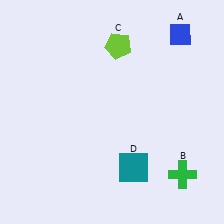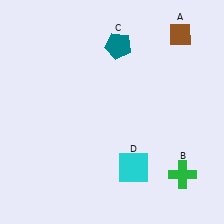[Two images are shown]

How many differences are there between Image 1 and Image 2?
There are 3 differences between the two images.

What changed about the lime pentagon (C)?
In Image 1, C is lime. In Image 2, it changed to teal.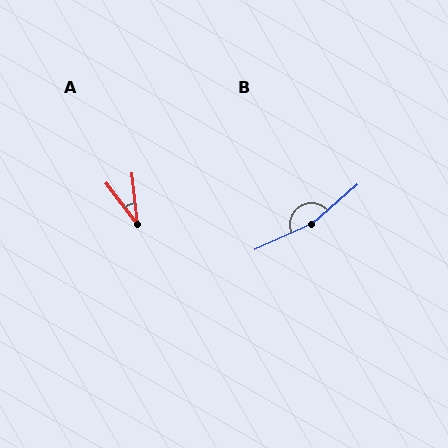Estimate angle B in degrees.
Approximately 164 degrees.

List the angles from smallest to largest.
A (31°), B (164°).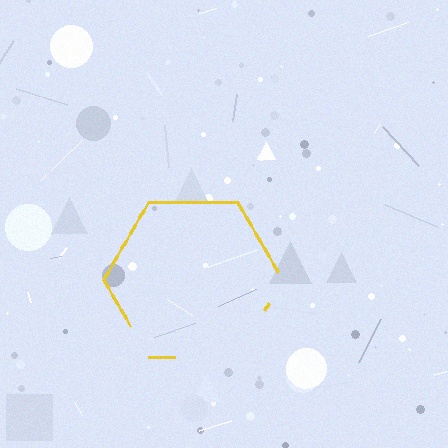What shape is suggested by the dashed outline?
The dashed outline suggests a hexagon.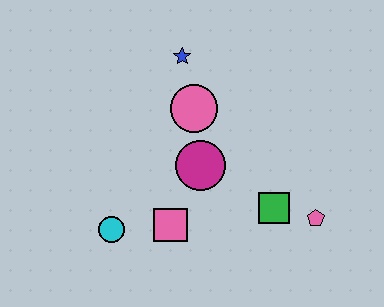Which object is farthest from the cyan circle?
The pink pentagon is farthest from the cyan circle.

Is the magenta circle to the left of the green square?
Yes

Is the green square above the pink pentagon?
Yes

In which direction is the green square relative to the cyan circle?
The green square is to the right of the cyan circle.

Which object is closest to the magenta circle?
The pink circle is closest to the magenta circle.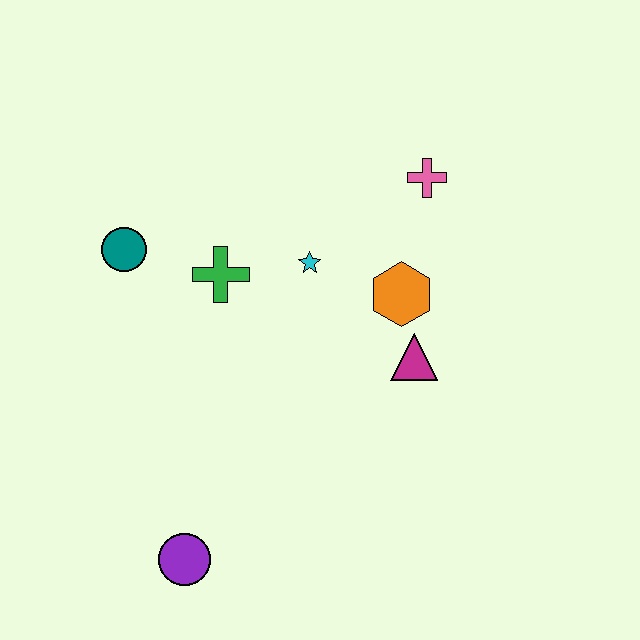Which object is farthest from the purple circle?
The pink cross is farthest from the purple circle.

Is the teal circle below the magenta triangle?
No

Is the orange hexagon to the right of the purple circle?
Yes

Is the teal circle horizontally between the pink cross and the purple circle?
No